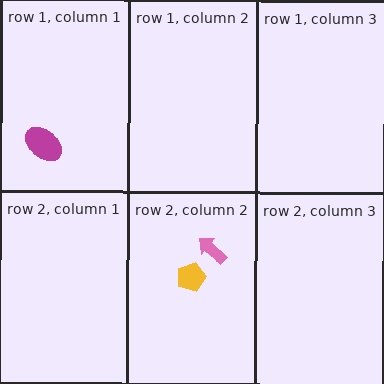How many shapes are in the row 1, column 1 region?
1.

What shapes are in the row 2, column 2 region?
The yellow pentagon, the pink arrow.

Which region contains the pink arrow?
The row 2, column 2 region.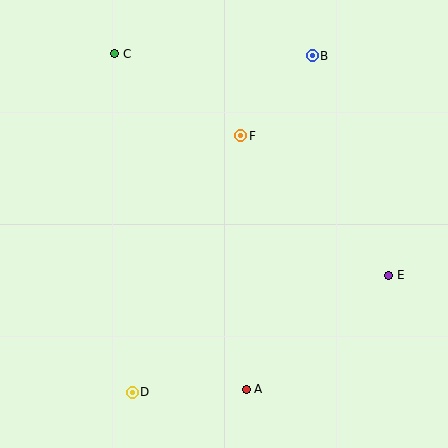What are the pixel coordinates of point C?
Point C is at (115, 54).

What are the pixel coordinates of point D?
Point D is at (132, 392).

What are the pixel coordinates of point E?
Point E is at (389, 275).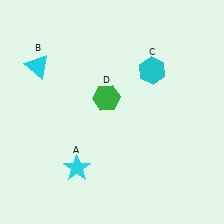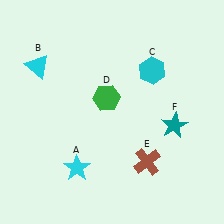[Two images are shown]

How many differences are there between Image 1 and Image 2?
There are 2 differences between the two images.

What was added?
A brown cross (E), a teal star (F) were added in Image 2.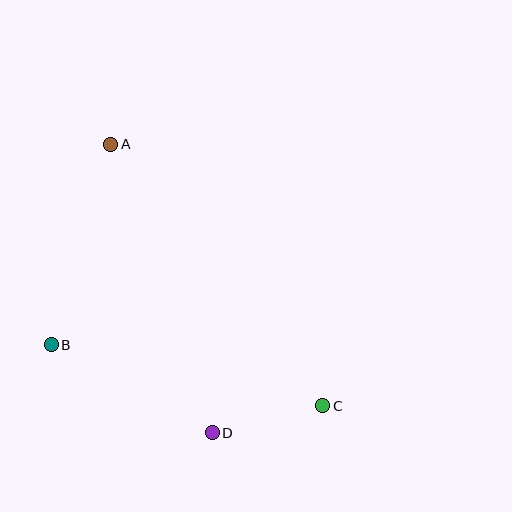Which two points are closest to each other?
Points C and D are closest to each other.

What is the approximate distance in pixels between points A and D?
The distance between A and D is approximately 305 pixels.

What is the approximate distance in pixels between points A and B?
The distance between A and B is approximately 209 pixels.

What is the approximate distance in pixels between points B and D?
The distance between B and D is approximately 183 pixels.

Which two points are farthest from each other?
Points A and C are farthest from each other.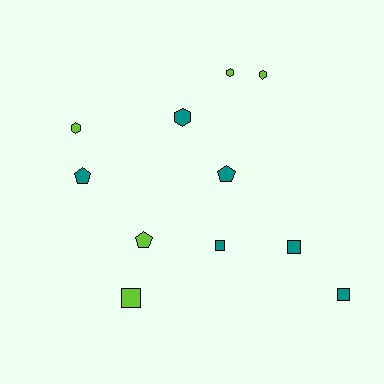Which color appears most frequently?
Teal, with 6 objects.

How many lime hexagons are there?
There are 3 lime hexagons.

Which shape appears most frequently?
Hexagon, with 4 objects.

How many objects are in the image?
There are 11 objects.